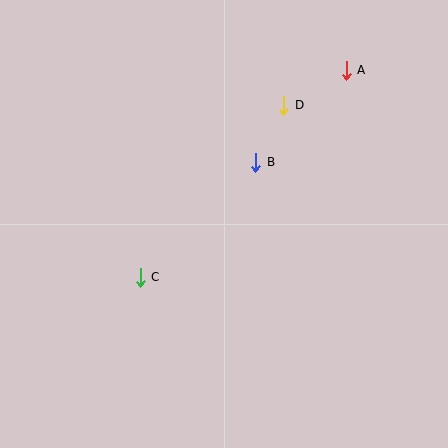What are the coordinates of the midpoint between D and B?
The midpoint between D and B is at (270, 134).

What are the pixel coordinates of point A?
Point A is at (346, 70).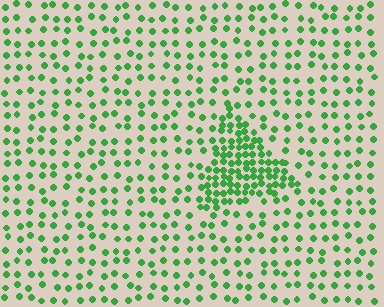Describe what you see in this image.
The image contains small green elements arranged at two different densities. A triangle-shaped region is visible where the elements are more densely packed than the surrounding area.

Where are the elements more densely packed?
The elements are more densely packed inside the triangle boundary.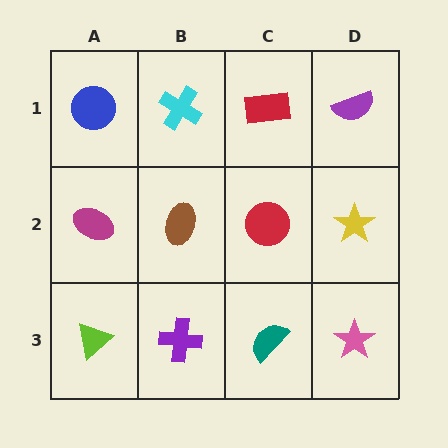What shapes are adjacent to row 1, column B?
A brown ellipse (row 2, column B), a blue circle (row 1, column A), a red rectangle (row 1, column C).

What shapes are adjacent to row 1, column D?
A yellow star (row 2, column D), a red rectangle (row 1, column C).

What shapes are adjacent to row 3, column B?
A brown ellipse (row 2, column B), a lime triangle (row 3, column A), a teal semicircle (row 3, column C).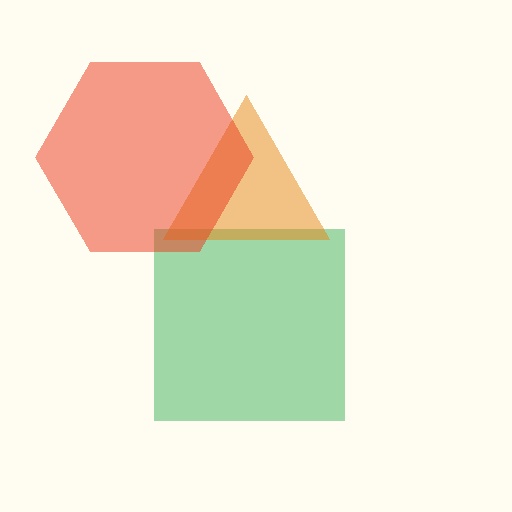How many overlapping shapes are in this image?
There are 3 overlapping shapes in the image.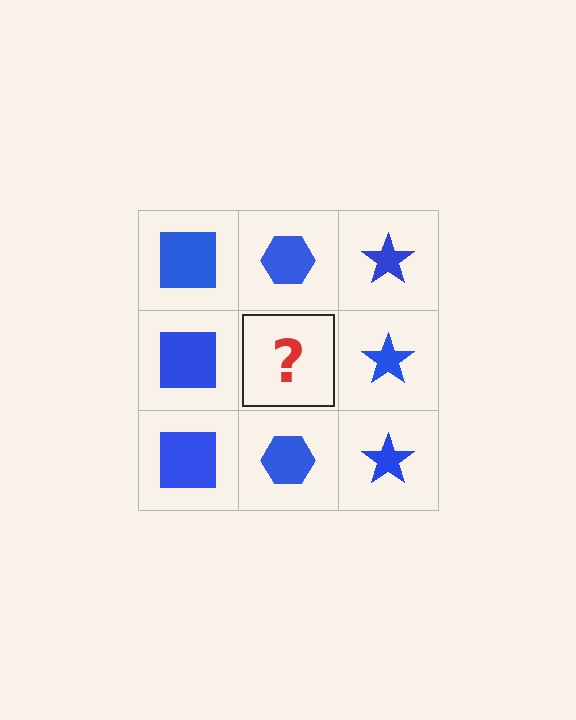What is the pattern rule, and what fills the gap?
The rule is that each column has a consistent shape. The gap should be filled with a blue hexagon.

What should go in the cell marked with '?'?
The missing cell should contain a blue hexagon.